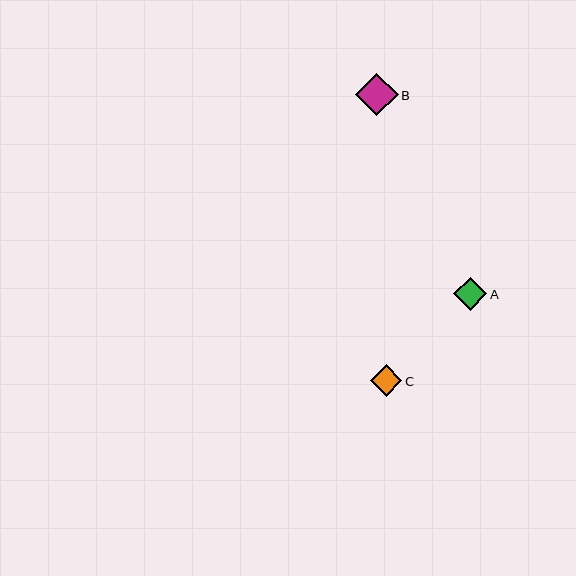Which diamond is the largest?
Diamond B is the largest with a size of approximately 42 pixels.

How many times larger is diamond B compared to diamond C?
Diamond B is approximately 1.3 times the size of diamond C.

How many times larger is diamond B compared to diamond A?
Diamond B is approximately 1.3 times the size of diamond A.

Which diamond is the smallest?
Diamond C is the smallest with a size of approximately 32 pixels.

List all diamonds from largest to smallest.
From largest to smallest: B, A, C.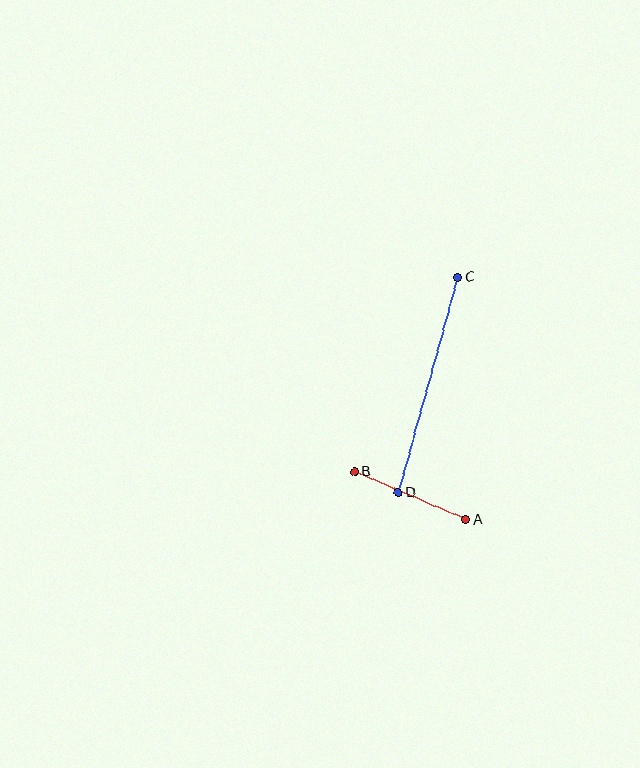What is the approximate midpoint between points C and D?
The midpoint is at approximately (428, 385) pixels.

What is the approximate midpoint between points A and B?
The midpoint is at approximately (410, 496) pixels.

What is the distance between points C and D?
The distance is approximately 223 pixels.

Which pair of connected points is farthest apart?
Points C and D are farthest apart.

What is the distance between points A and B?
The distance is approximately 121 pixels.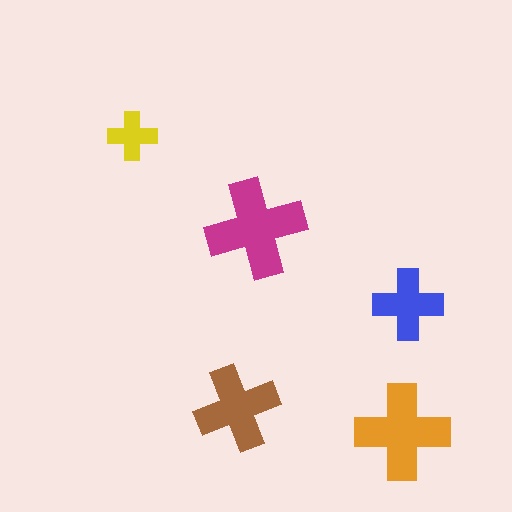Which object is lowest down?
The orange cross is bottommost.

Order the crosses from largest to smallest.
the magenta one, the orange one, the brown one, the blue one, the yellow one.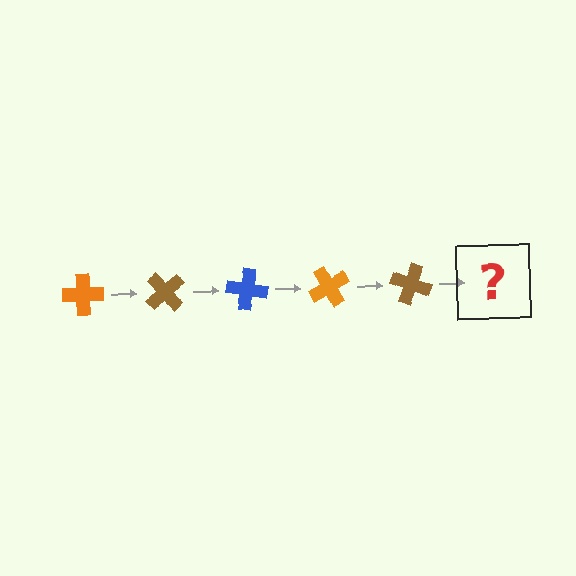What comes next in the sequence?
The next element should be a blue cross, rotated 250 degrees from the start.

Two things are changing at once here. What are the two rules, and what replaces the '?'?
The two rules are that it rotates 50 degrees each step and the color cycles through orange, brown, and blue. The '?' should be a blue cross, rotated 250 degrees from the start.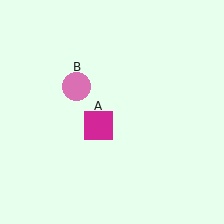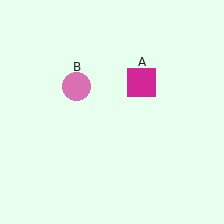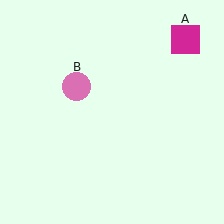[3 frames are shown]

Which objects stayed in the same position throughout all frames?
Pink circle (object B) remained stationary.